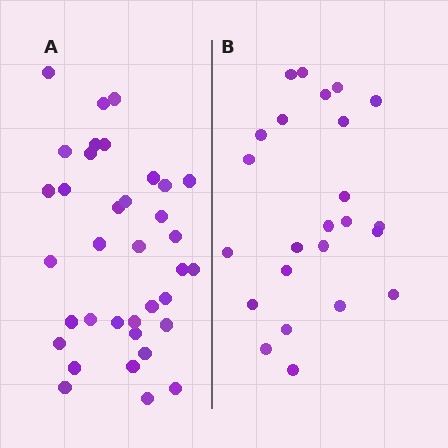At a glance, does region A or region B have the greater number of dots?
Region A (the left region) has more dots.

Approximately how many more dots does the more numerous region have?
Region A has roughly 12 or so more dots than region B.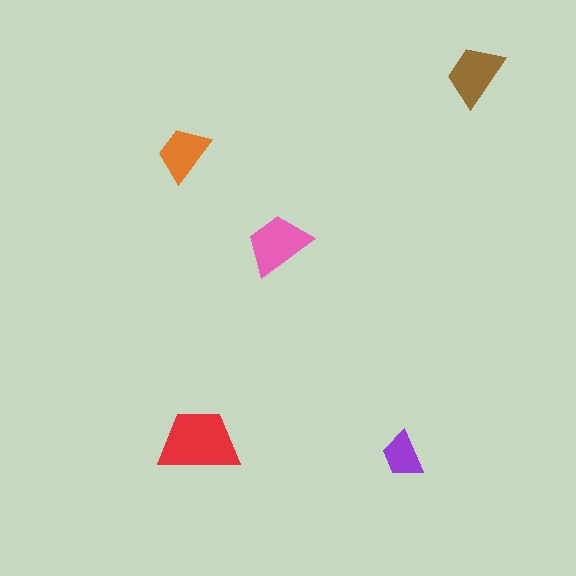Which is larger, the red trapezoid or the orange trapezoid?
The red one.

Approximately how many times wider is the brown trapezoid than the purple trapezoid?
About 1.5 times wider.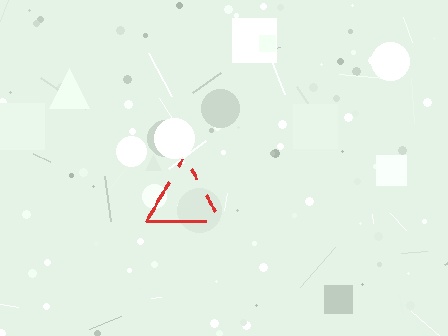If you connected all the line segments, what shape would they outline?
They would outline a triangle.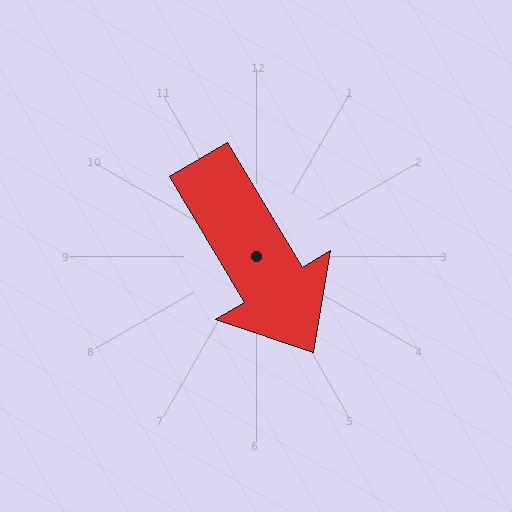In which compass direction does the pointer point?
Southeast.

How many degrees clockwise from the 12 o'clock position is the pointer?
Approximately 149 degrees.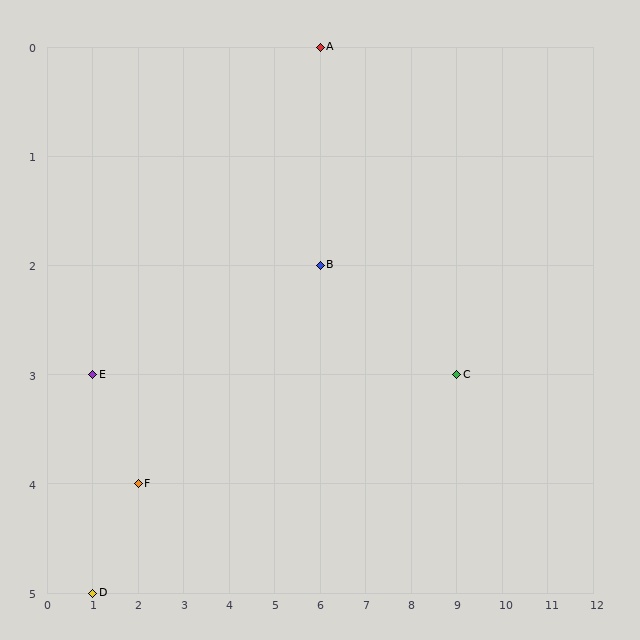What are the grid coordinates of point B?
Point B is at grid coordinates (6, 2).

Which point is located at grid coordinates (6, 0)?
Point A is at (6, 0).